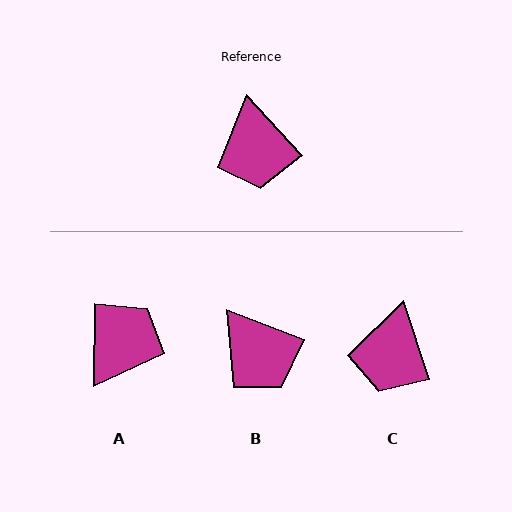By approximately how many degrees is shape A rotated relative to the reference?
Approximately 137 degrees counter-clockwise.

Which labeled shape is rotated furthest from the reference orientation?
A, about 137 degrees away.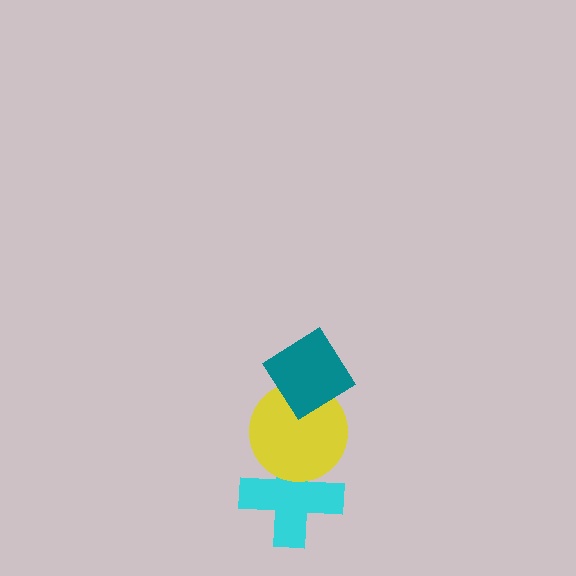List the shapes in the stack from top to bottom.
From top to bottom: the teal diamond, the yellow circle, the cyan cross.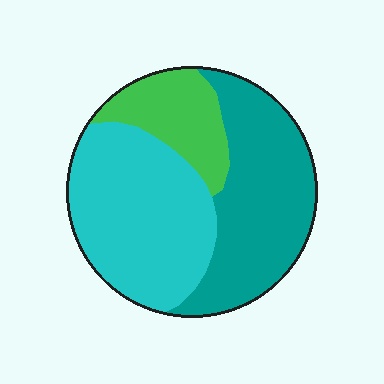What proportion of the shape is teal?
Teal takes up between a quarter and a half of the shape.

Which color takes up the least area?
Green, at roughly 20%.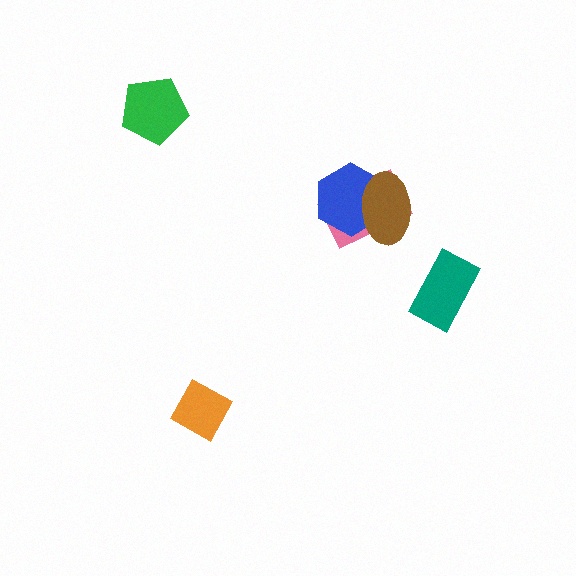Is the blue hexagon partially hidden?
Yes, it is partially covered by another shape.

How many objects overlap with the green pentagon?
0 objects overlap with the green pentagon.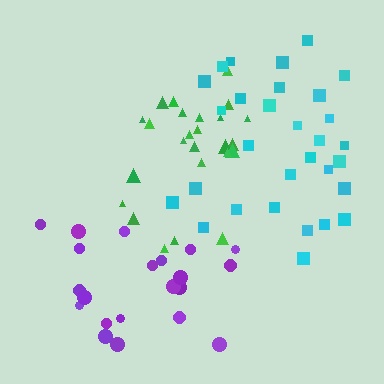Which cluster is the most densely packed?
Green.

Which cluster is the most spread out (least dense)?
Purple.